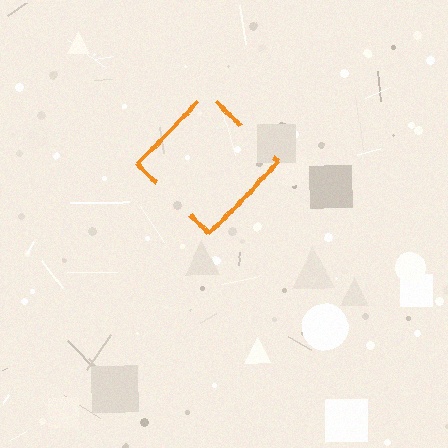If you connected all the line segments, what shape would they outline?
They would outline a diamond.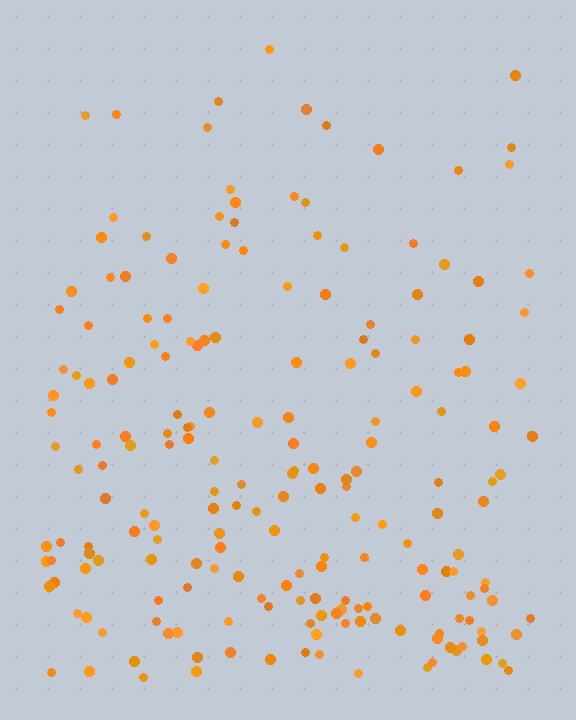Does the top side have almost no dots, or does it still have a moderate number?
Still a moderate number, just noticeably fewer than the bottom.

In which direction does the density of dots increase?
From top to bottom, with the bottom side densest.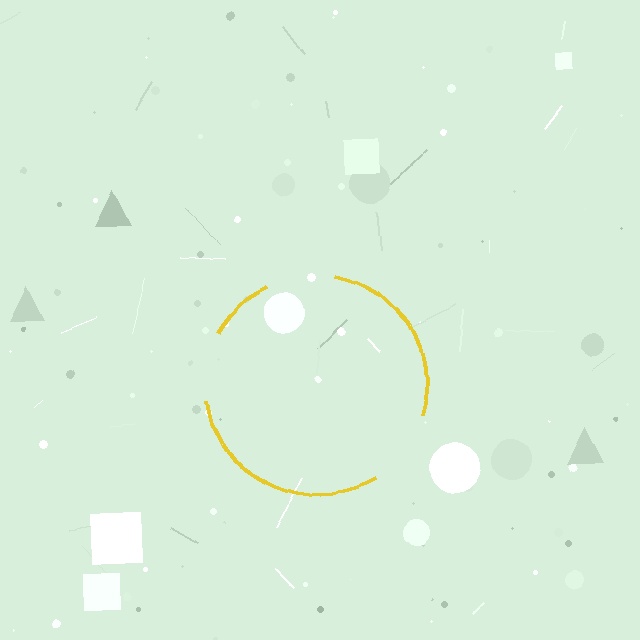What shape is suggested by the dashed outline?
The dashed outline suggests a circle.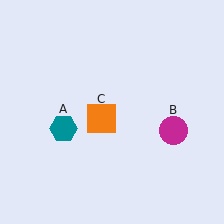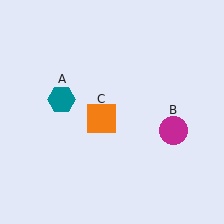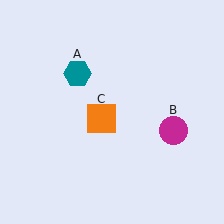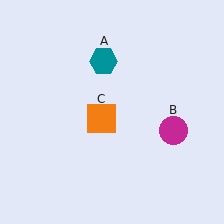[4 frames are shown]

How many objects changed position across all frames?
1 object changed position: teal hexagon (object A).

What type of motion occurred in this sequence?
The teal hexagon (object A) rotated clockwise around the center of the scene.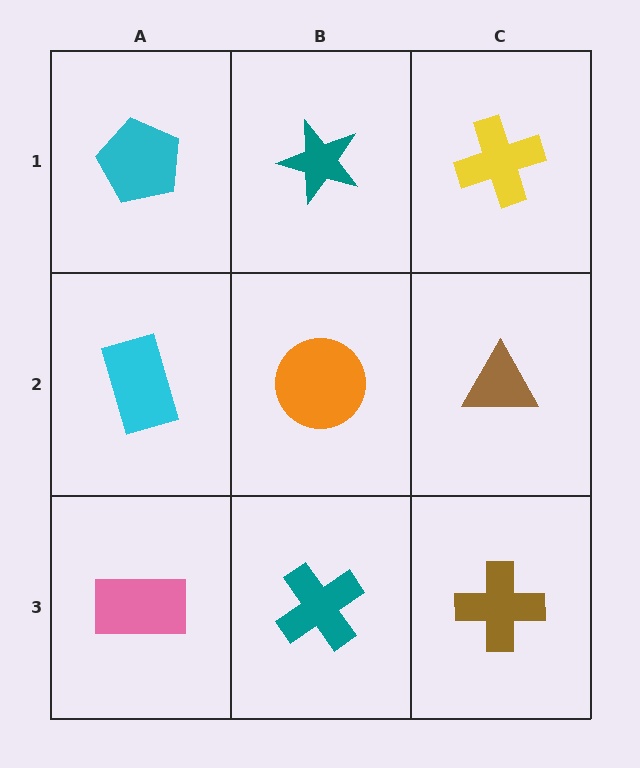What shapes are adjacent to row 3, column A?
A cyan rectangle (row 2, column A), a teal cross (row 3, column B).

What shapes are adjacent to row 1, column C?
A brown triangle (row 2, column C), a teal star (row 1, column B).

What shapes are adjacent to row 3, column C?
A brown triangle (row 2, column C), a teal cross (row 3, column B).